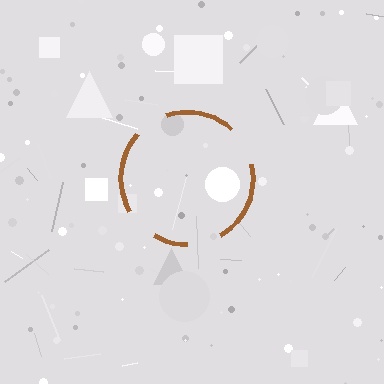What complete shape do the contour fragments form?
The contour fragments form a circle.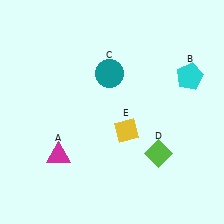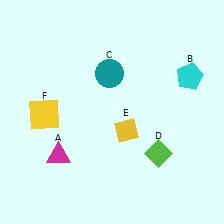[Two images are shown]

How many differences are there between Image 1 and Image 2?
There is 1 difference between the two images.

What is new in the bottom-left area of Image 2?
A yellow square (F) was added in the bottom-left area of Image 2.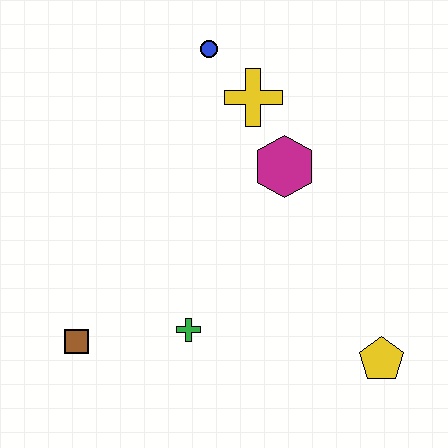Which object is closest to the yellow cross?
The blue circle is closest to the yellow cross.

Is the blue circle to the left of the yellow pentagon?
Yes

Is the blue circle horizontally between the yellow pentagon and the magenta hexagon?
No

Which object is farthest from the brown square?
The blue circle is farthest from the brown square.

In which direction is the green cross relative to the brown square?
The green cross is to the right of the brown square.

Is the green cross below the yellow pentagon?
No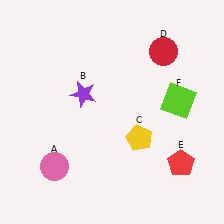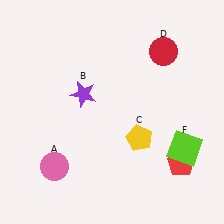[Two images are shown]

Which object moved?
The lime square (F) moved down.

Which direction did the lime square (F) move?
The lime square (F) moved down.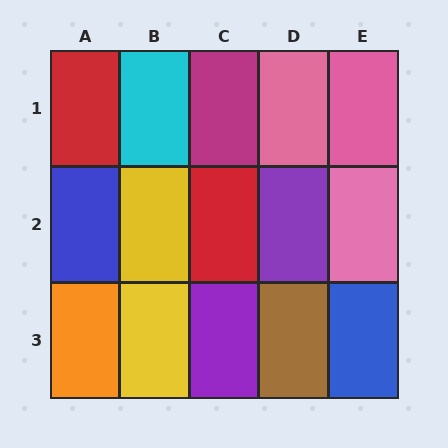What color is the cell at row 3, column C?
Purple.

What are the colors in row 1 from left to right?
Red, cyan, magenta, pink, pink.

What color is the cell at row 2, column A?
Blue.